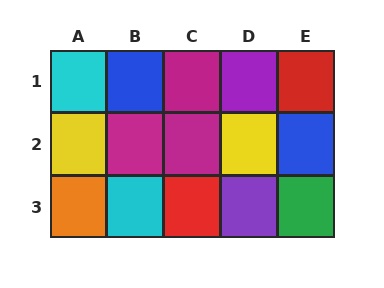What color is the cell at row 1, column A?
Cyan.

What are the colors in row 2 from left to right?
Yellow, magenta, magenta, yellow, blue.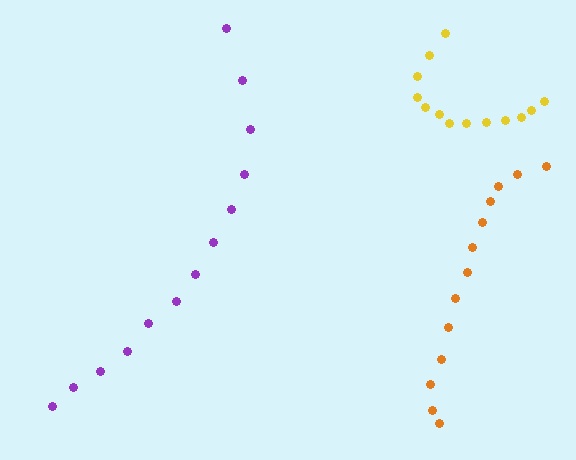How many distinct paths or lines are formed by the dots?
There are 3 distinct paths.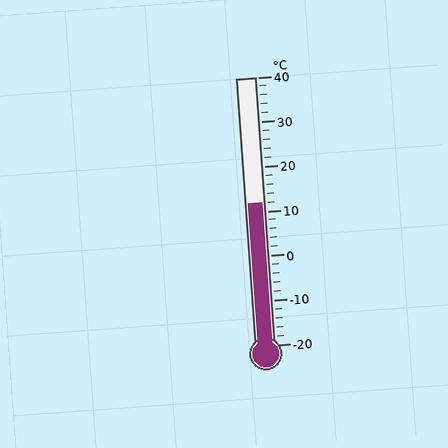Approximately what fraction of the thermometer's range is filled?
The thermometer is filled to approximately 55% of its range.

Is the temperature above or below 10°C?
The temperature is above 10°C.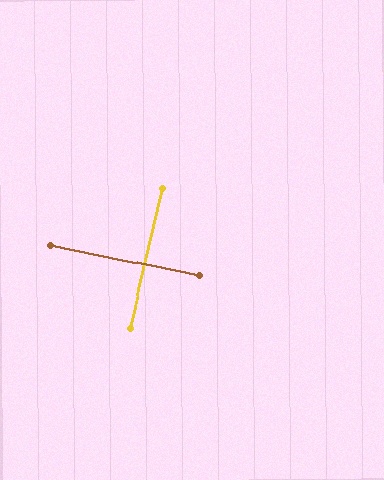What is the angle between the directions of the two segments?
Approximately 89 degrees.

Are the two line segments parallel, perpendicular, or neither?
Perpendicular — they meet at approximately 89°.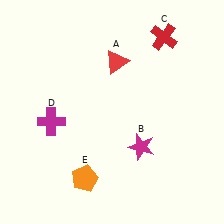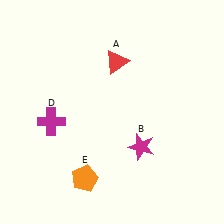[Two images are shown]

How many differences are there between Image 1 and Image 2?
There is 1 difference between the two images.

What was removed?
The red cross (C) was removed in Image 2.